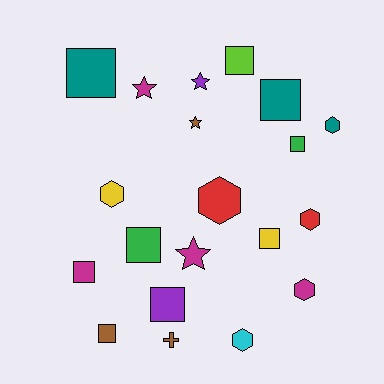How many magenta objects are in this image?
There are 4 magenta objects.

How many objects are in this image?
There are 20 objects.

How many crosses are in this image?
There is 1 cross.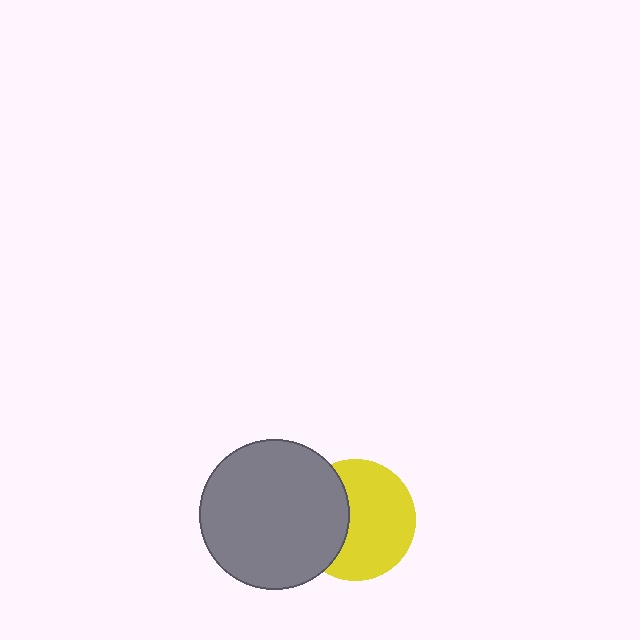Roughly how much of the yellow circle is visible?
About half of it is visible (roughly 64%).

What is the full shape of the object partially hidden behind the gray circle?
The partially hidden object is a yellow circle.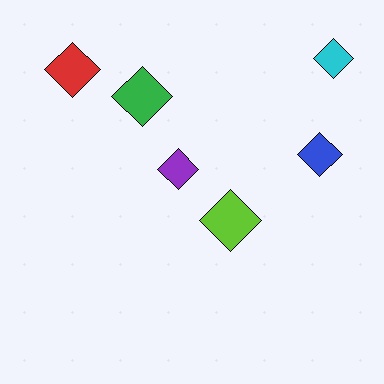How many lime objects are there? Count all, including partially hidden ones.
There is 1 lime object.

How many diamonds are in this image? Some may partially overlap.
There are 6 diamonds.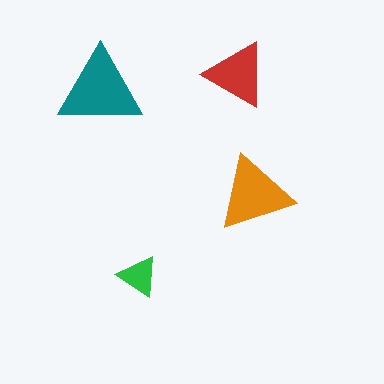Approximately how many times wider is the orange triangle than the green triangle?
About 2 times wider.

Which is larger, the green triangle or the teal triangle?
The teal one.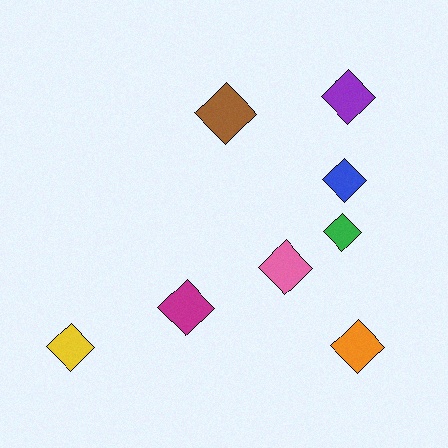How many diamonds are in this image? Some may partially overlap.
There are 8 diamonds.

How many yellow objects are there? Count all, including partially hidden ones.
There is 1 yellow object.